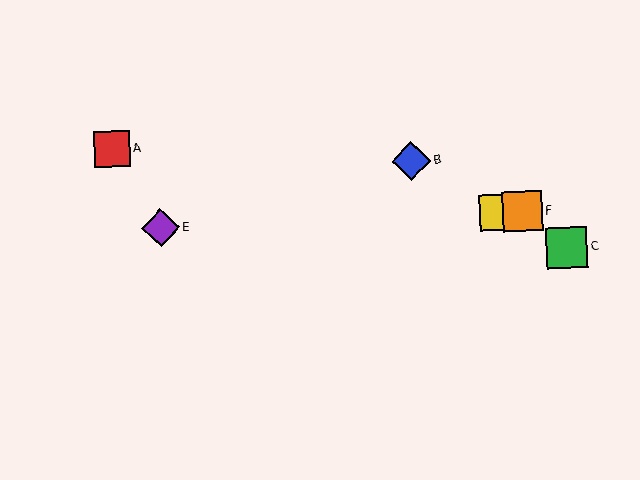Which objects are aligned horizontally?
Objects D, E, F are aligned horizontally.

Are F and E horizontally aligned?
Yes, both are at y≈211.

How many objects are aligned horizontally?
3 objects (D, E, F) are aligned horizontally.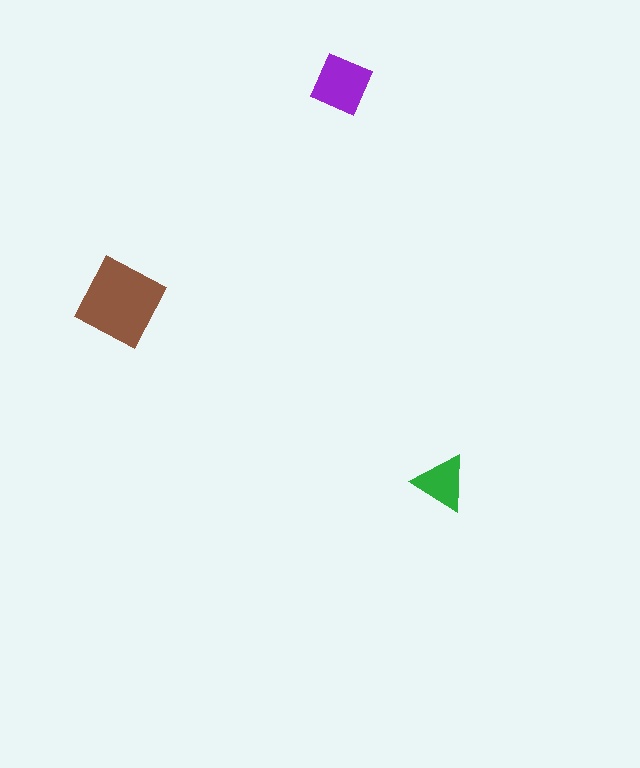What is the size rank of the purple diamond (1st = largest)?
2nd.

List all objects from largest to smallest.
The brown square, the purple diamond, the green triangle.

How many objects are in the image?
There are 3 objects in the image.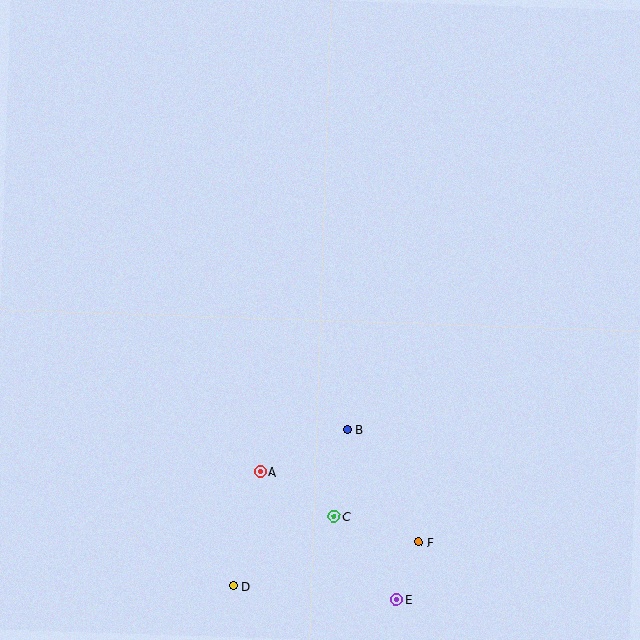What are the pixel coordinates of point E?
Point E is at (396, 600).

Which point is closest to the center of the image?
Point B at (348, 430) is closest to the center.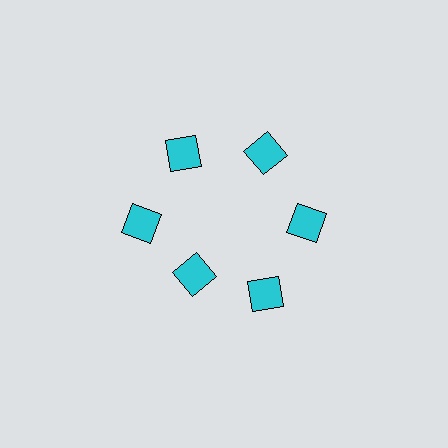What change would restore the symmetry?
The symmetry would be restored by moving it outward, back onto the ring so that all 6 squares sit at equal angles and equal distance from the center.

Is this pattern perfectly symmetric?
No. The 6 cyan squares are arranged in a ring, but one element near the 7 o'clock position is pulled inward toward the center, breaking the 6-fold rotational symmetry.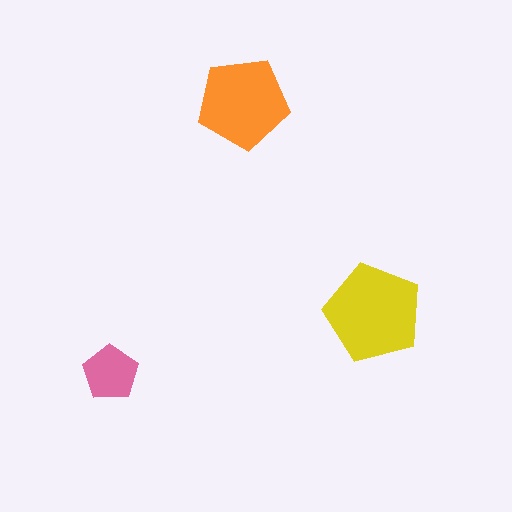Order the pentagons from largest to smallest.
the yellow one, the orange one, the pink one.